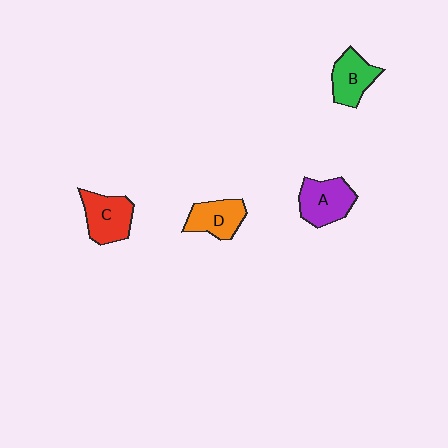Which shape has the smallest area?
Shape D (orange).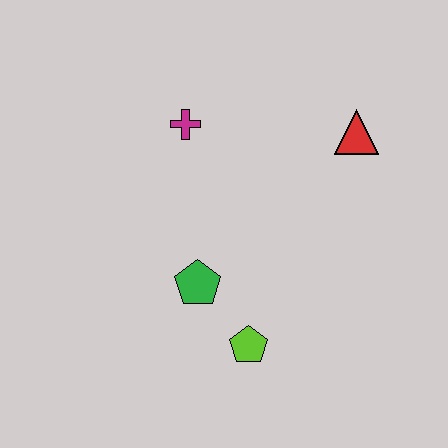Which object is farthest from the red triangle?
The lime pentagon is farthest from the red triangle.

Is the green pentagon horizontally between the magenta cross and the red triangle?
Yes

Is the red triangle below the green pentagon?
No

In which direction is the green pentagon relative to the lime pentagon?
The green pentagon is above the lime pentagon.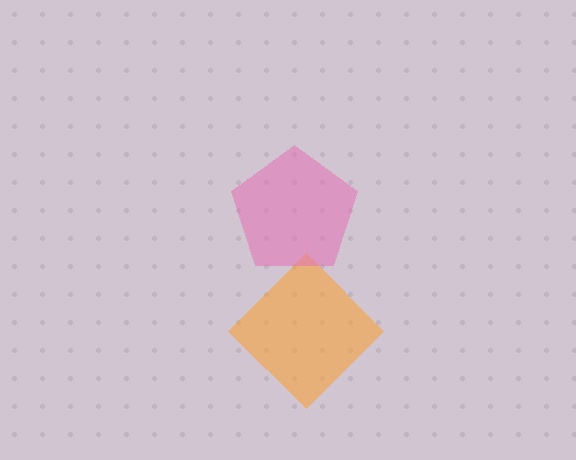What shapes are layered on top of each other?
The layered shapes are: an orange diamond, a pink pentagon.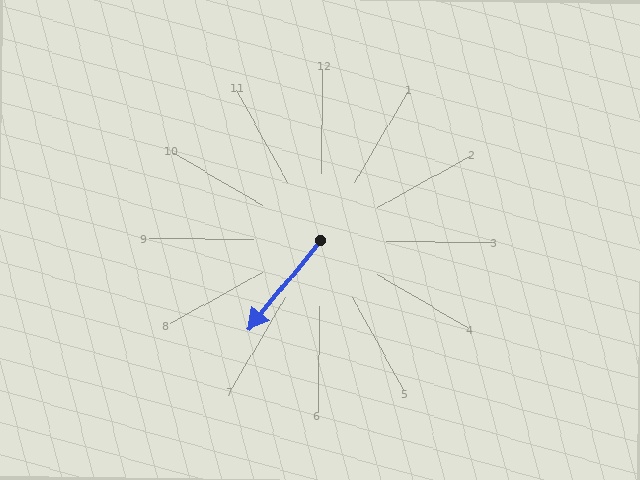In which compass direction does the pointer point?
Southwest.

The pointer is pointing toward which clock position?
Roughly 7 o'clock.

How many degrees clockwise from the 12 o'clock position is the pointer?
Approximately 218 degrees.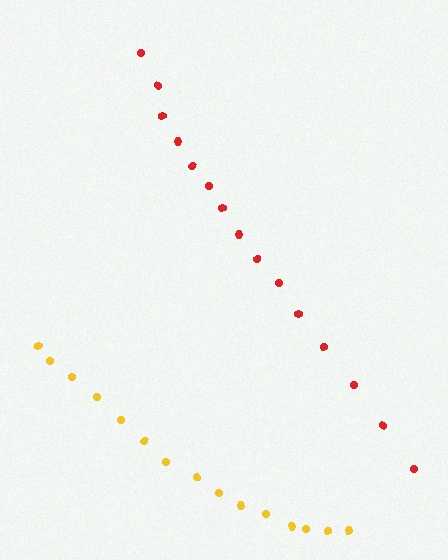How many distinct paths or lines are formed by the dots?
There are 2 distinct paths.